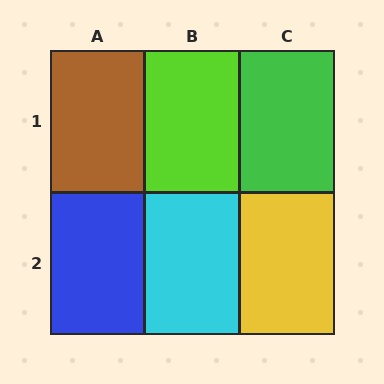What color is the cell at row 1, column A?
Brown.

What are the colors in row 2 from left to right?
Blue, cyan, yellow.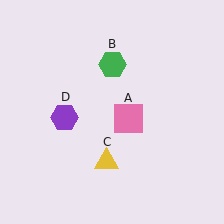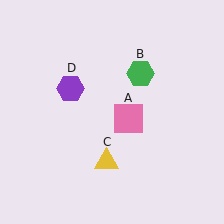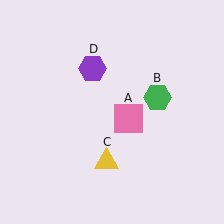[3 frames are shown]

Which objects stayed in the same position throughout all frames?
Pink square (object A) and yellow triangle (object C) remained stationary.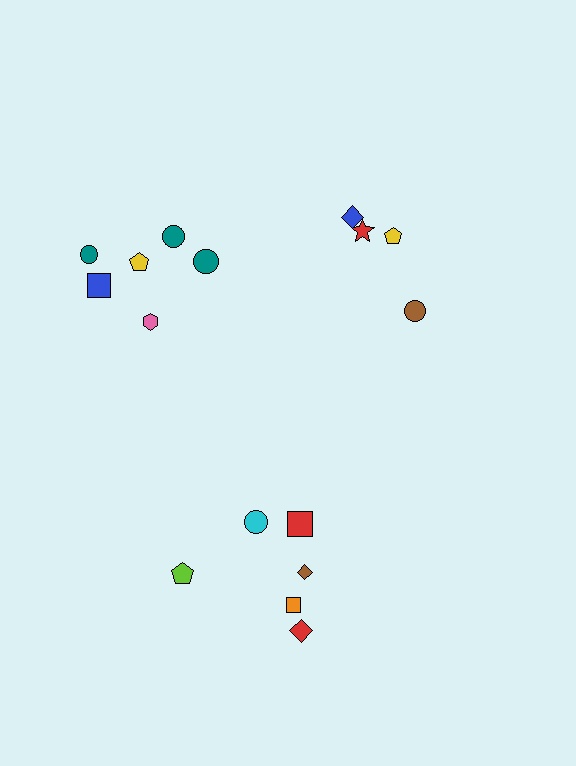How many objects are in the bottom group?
There are 6 objects.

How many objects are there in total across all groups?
There are 16 objects.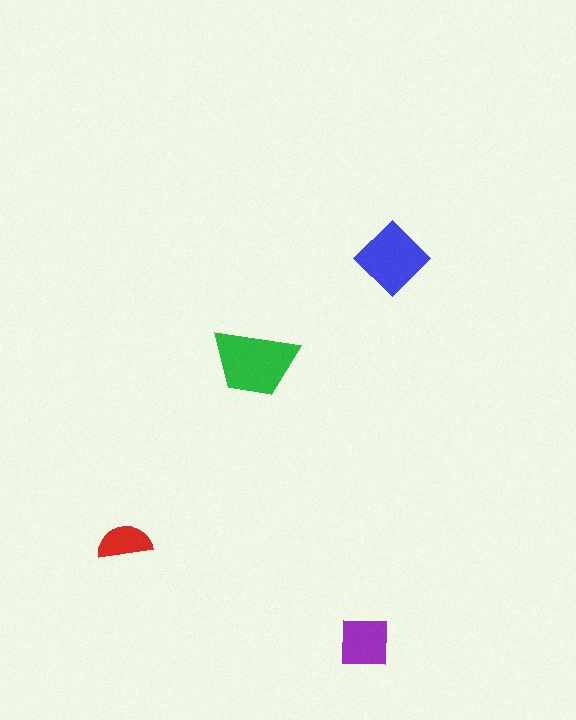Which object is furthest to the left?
The red semicircle is leftmost.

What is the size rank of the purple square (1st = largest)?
3rd.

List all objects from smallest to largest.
The red semicircle, the purple square, the blue diamond, the green trapezoid.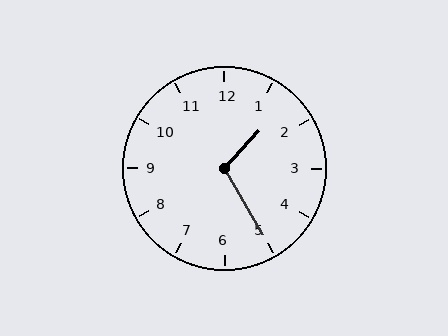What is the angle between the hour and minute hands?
Approximately 108 degrees.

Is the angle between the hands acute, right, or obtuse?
It is obtuse.